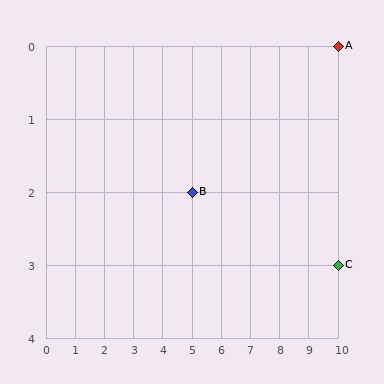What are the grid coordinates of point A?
Point A is at grid coordinates (10, 0).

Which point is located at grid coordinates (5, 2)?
Point B is at (5, 2).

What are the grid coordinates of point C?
Point C is at grid coordinates (10, 3).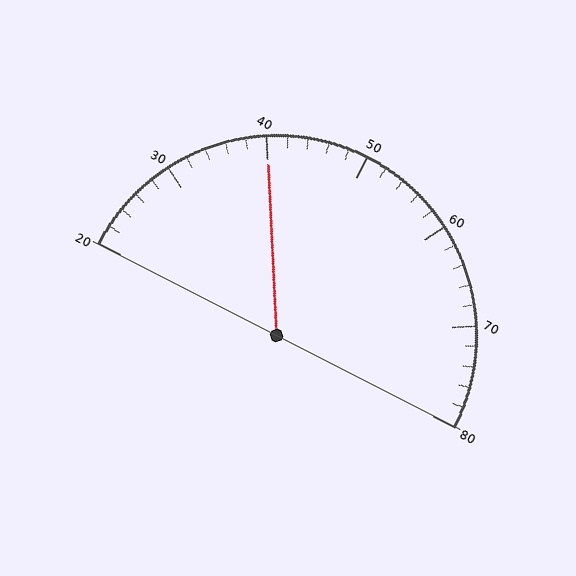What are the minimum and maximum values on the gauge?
The gauge ranges from 20 to 80.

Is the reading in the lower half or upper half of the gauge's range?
The reading is in the lower half of the range (20 to 80).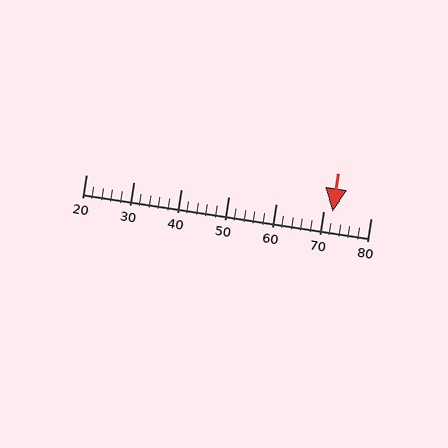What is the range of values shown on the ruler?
The ruler shows values from 20 to 80.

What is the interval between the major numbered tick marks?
The major tick marks are spaced 10 units apart.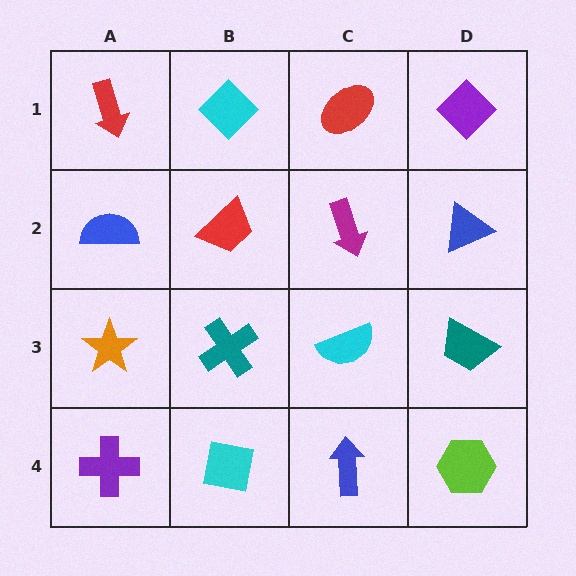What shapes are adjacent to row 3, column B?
A red trapezoid (row 2, column B), a cyan square (row 4, column B), an orange star (row 3, column A), a cyan semicircle (row 3, column C).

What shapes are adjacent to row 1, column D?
A blue triangle (row 2, column D), a red ellipse (row 1, column C).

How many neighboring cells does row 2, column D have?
3.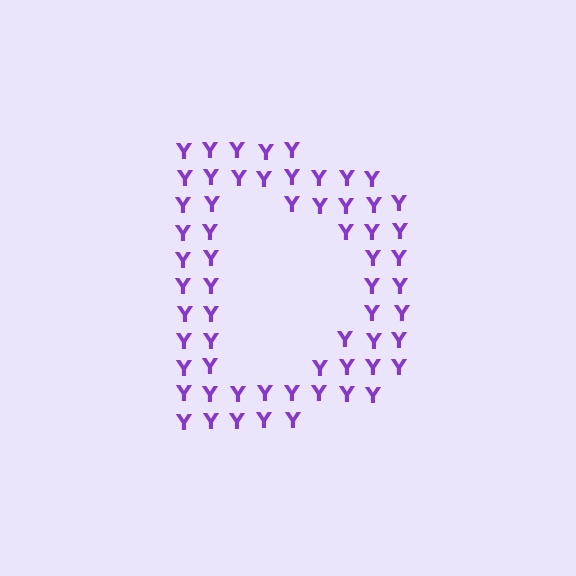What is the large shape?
The large shape is the letter D.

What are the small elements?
The small elements are letter Y's.